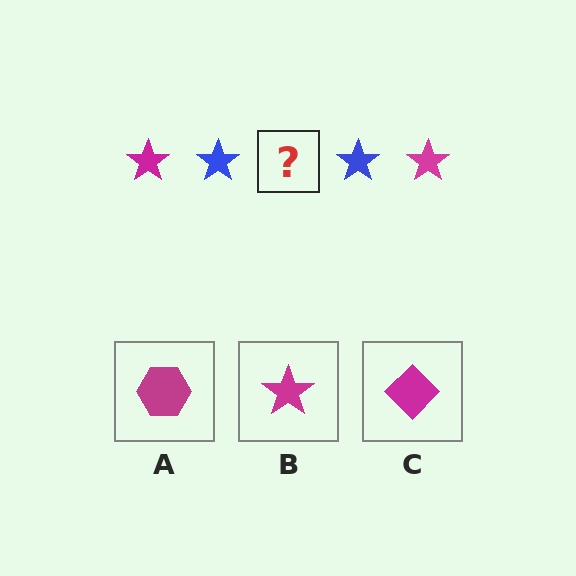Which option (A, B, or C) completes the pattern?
B.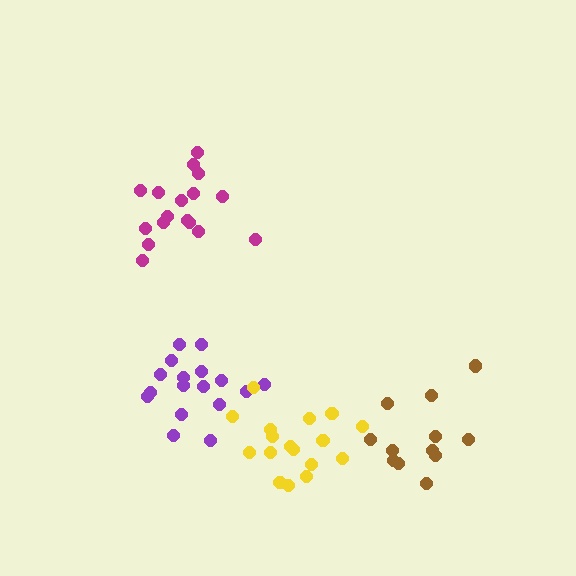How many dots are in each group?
Group 1: 17 dots, Group 2: 12 dots, Group 3: 17 dots, Group 4: 17 dots (63 total).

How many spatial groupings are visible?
There are 4 spatial groupings.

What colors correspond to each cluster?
The clusters are colored: magenta, brown, purple, yellow.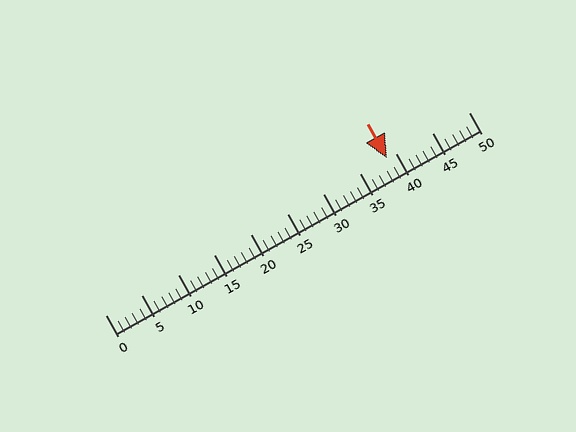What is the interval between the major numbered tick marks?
The major tick marks are spaced 5 units apart.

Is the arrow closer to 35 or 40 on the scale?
The arrow is closer to 40.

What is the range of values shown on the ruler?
The ruler shows values from 0 to 50.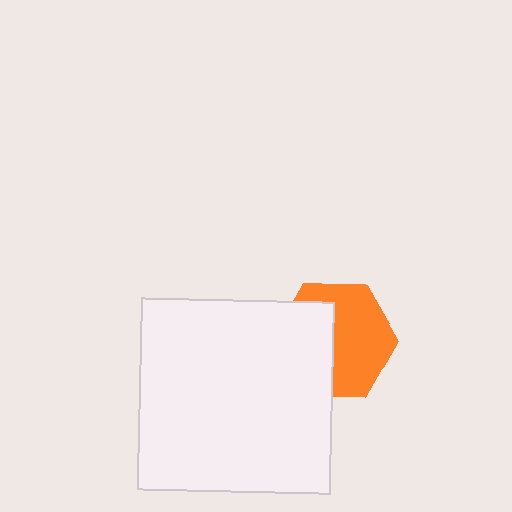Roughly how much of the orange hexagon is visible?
About half of it is visible (roughly 57%).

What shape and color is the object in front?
The object in front is a white square.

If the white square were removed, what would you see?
You would see the complete orange hexagon.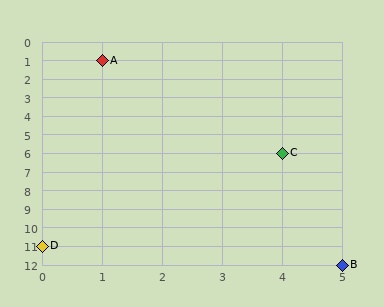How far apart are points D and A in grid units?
Points D and A are 1 column and 10 rows apart (about 10.0 grid units diagonally).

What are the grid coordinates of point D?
Point D is at grid coordinates (0, 11).